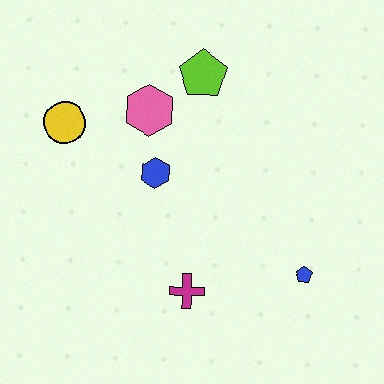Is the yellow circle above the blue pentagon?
Yes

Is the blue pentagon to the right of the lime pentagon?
Yes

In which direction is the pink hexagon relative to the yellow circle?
The pink hexagon is to the right of the yellow circle.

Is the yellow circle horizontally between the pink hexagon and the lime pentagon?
No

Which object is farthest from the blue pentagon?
The yellow circle is farthest from the blue pentagon.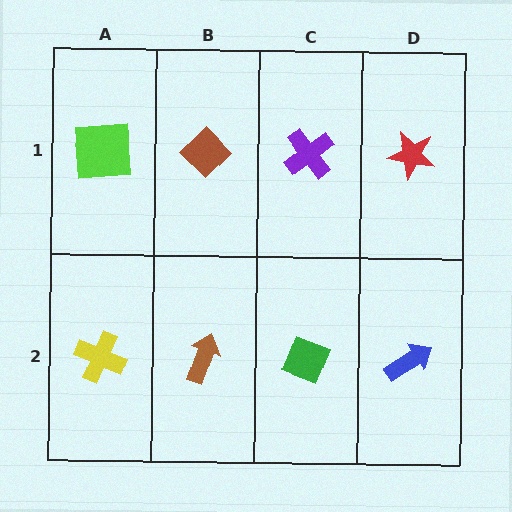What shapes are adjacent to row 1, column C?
A green diamond (row 2, column C), a brown diamond (row 1, column B), a red star (row 1, column D).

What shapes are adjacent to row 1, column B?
A brown arrow (row 2, column B), a lime square (row 1, column A), a purple cross (row 1, column C).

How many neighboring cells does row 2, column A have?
2.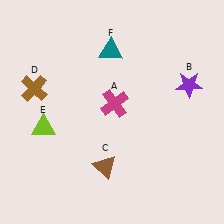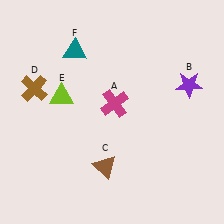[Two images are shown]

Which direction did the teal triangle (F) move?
The teal triangle (F) moved left.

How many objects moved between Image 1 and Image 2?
2 objects moved between the two images.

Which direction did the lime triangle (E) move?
The lime triangle (E) moved up.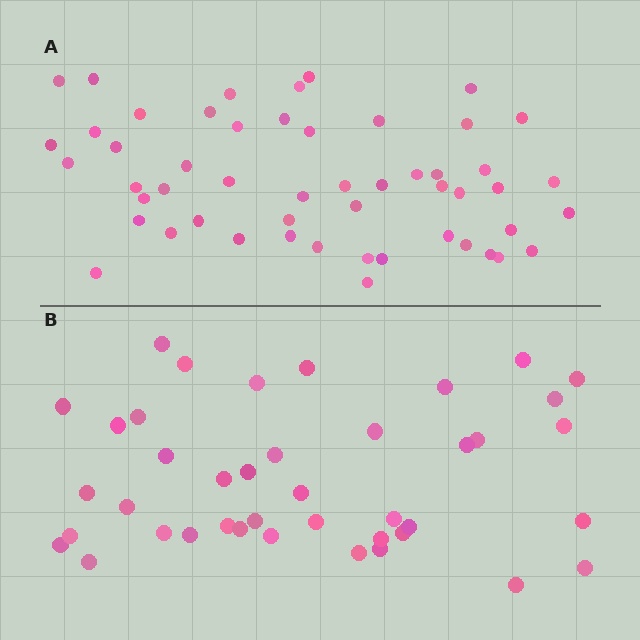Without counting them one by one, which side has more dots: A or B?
Region A (the top region) has more dots.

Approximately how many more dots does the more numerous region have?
Region A has roughly 12 or so more dots than region B.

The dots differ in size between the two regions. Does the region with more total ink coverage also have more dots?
No. Region B has more total ink coverage because its dots are larger, but region A actually contains more individual dots. Total area can be misleading — the number of items is what matters here.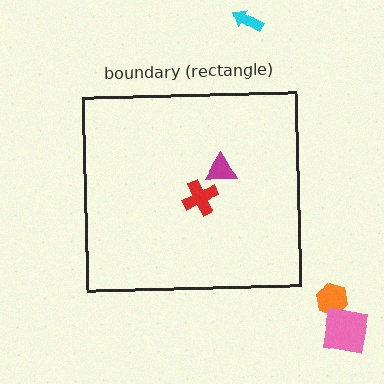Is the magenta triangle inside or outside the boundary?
Inside.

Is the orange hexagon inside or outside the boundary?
Outside.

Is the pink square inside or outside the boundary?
Outside.